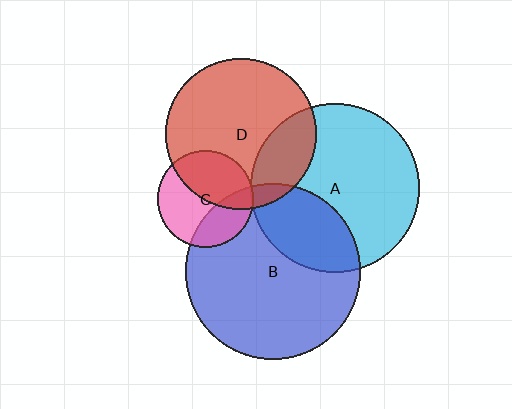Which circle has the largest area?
Circle B (blue).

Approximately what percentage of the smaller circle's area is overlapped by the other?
Approximately 25%.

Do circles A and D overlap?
Yes.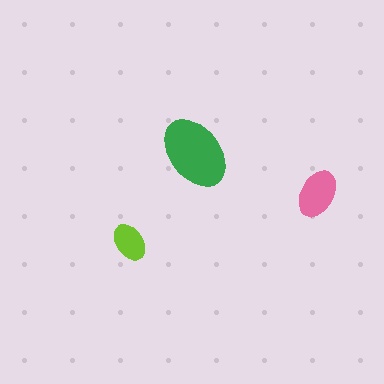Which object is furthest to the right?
The pink ellipse is rightmost.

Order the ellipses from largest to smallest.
the green one, the pink one, the lime one.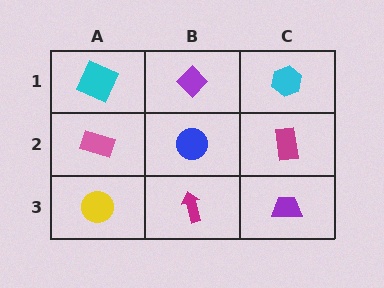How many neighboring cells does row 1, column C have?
2.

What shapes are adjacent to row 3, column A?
A pink rectangle (row 2, column A), a magenta arrow (row 3, column B).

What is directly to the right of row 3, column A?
A magenta arrow.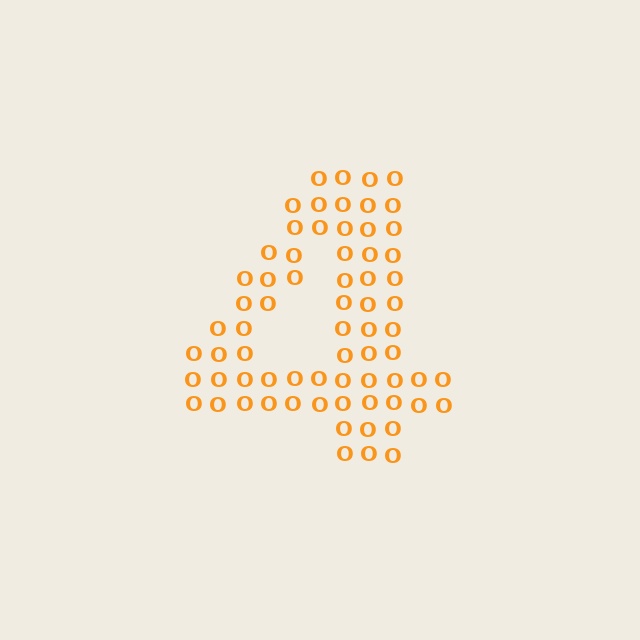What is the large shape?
The large shape is the digit 4.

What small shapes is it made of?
It is made of small letter O's.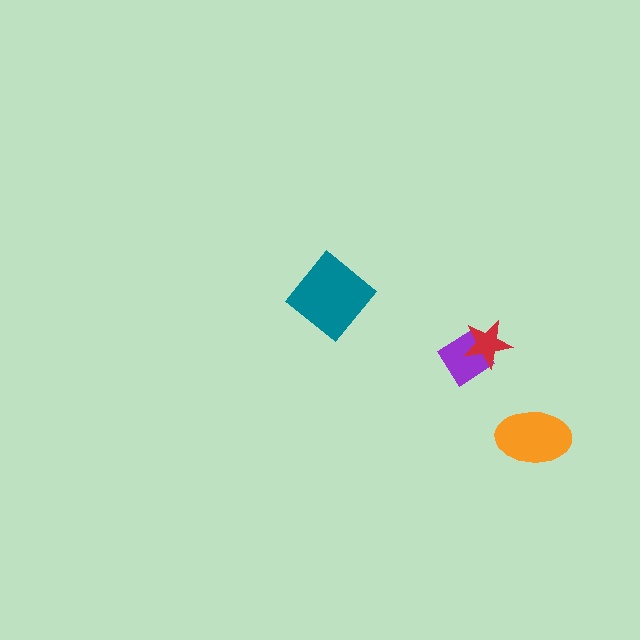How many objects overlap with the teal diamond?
0 objects overlap with the teal diamond.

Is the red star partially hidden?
No, no other shape covers it.